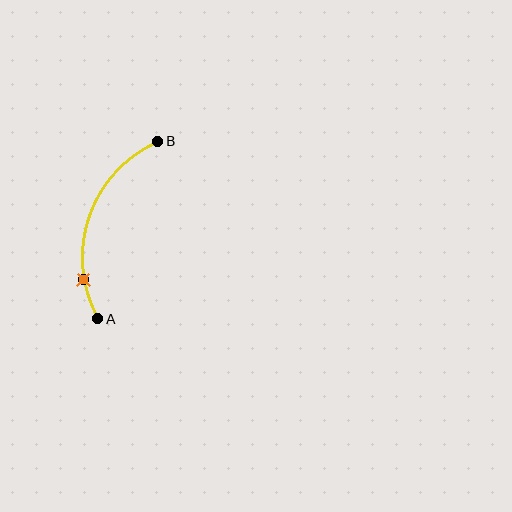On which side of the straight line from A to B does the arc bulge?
The arc bulges to the left of the straight line connecting A and B.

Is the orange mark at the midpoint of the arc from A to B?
No. The orange mark lies on the arc but is closer to endpoint A. The arc midpoint would be at the point on the curve equidistant along the arc from both A and B.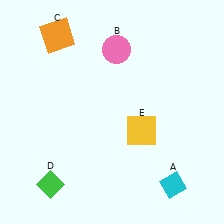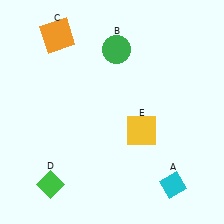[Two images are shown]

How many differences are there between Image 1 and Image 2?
There is 1 difference between the two images.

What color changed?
The circle (B) changed from pink in Image 1 to green in Image 2.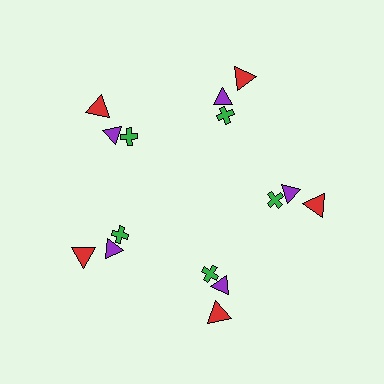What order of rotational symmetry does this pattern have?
This pattern has 5-fold rotational symmetry.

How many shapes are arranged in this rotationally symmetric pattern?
There are 15 shapes, arranged in 5 groups of 3.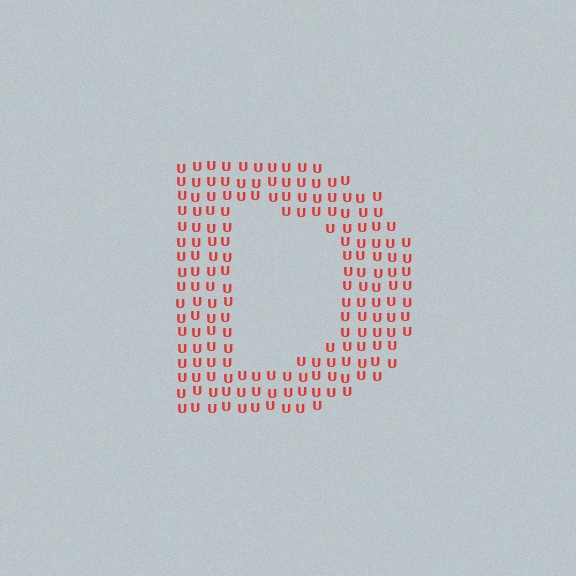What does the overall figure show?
The overall figure shows the letter D.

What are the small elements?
The small elements are letter U's.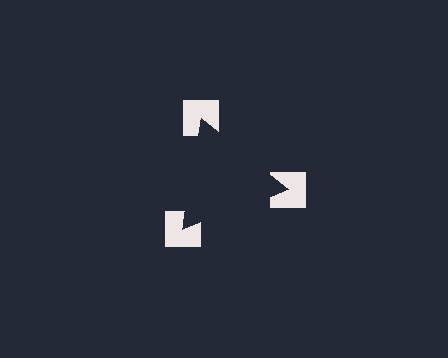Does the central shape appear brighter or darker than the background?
It typically appears slightly darker than the background, even though no actual brightness change is drawn.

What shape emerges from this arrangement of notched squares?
An illusory triangle — its edges are inferred from the aligned wedge cuts in the notched squares, not physically drawn.